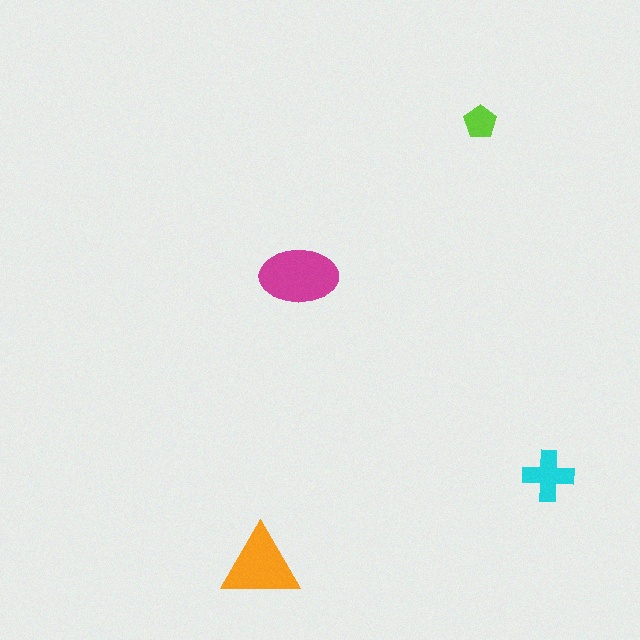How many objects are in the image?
There are 4 objects in the image.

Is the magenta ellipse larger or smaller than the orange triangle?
Larger.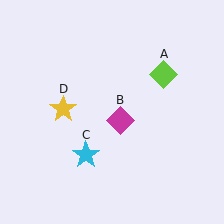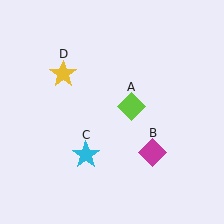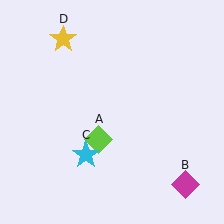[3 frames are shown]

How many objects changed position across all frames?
3 objects changed position: lime diamond (object A), magenta diamond (object B), yellow star (object D).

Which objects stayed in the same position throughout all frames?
Cyan star (object C) remained stationary.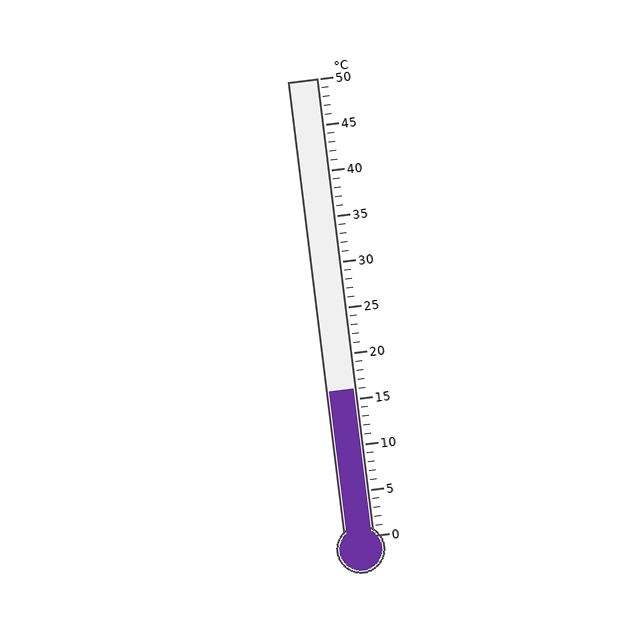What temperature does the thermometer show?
The thermometer shows approximately 16°C.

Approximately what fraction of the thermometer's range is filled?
The thermometer is filled to approximately 30% of its range.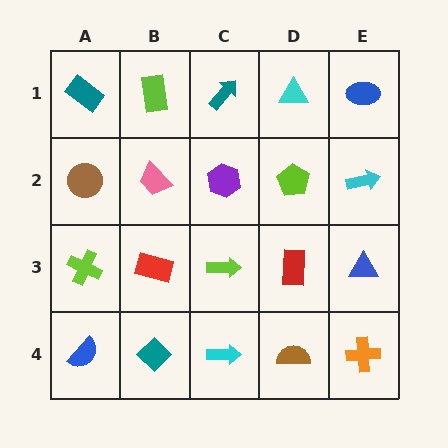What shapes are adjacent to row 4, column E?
A blue triangle (row 3, column E), a brown semicircle (row 4, column D).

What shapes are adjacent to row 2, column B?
A lime rectangle (row 1, column B), a red rectangle (row 3, column B), a brown circle (row 2, column A), a purple hexagon (row 2, column C).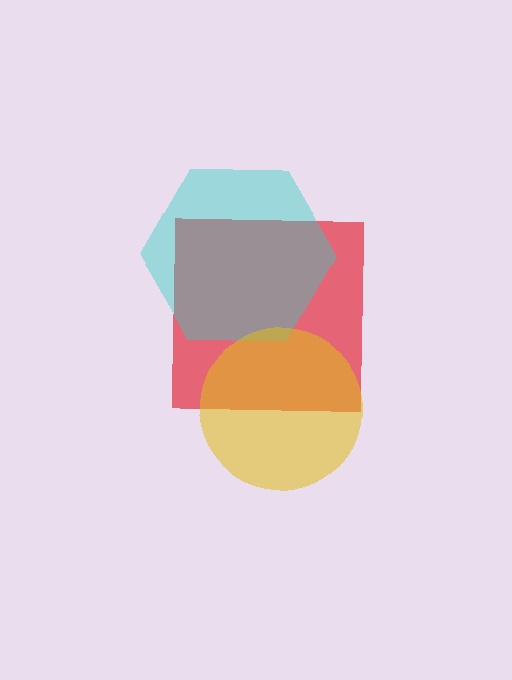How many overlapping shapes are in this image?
There are 3 overlapping shapes in the image.